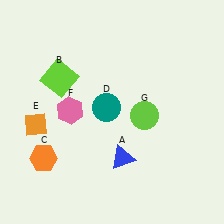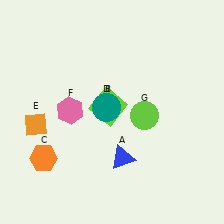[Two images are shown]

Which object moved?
The lime square (B) moved right.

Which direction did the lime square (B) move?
The lime square (B) moved right.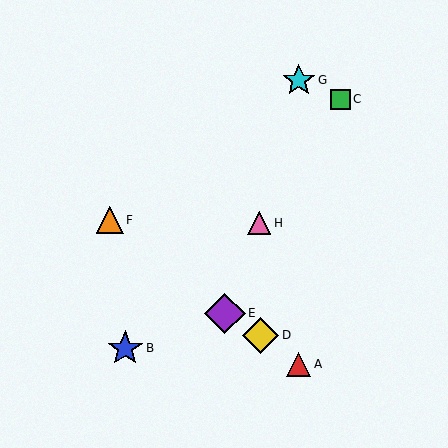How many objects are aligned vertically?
2 objects (A, G) are aligned vertically.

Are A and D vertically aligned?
No, A is at x≈299 and D is at x≈261.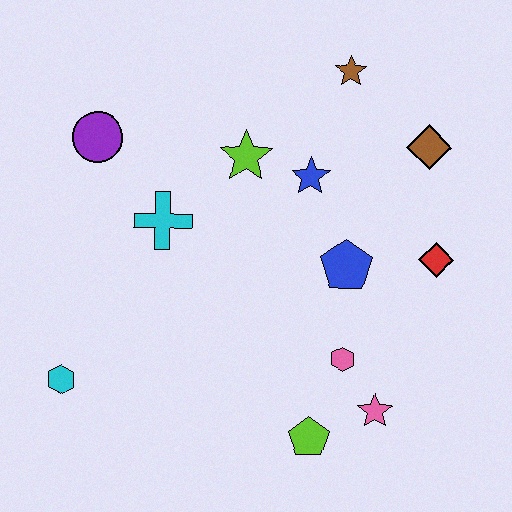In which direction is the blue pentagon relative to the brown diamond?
The blue pentagon is below the brown diamond.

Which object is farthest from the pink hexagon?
The purple circle is farthest from the pink hexagon.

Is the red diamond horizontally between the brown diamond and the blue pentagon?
No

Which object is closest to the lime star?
The blue star is closest to the lime star.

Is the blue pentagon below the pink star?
No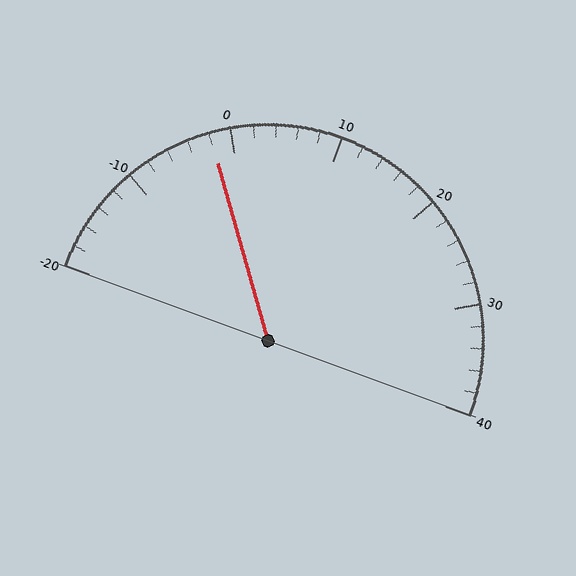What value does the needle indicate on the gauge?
The needle indicates approximately -2.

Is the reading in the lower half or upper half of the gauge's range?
The reading is in the lower half of the range (-20 to 40).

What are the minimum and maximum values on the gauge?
The gauge ranges from -20 to 40.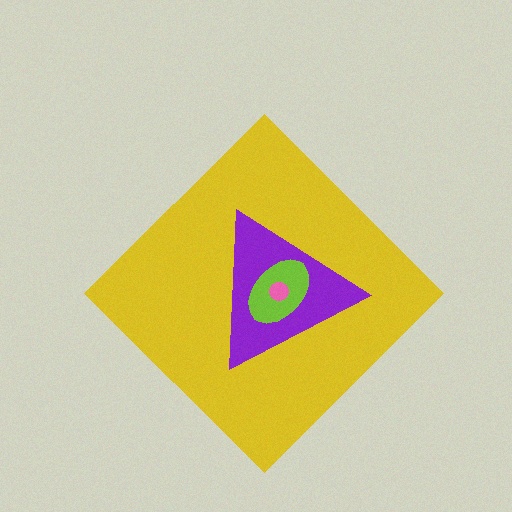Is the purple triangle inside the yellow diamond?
Yes.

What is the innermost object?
The pink circle.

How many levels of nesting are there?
4.